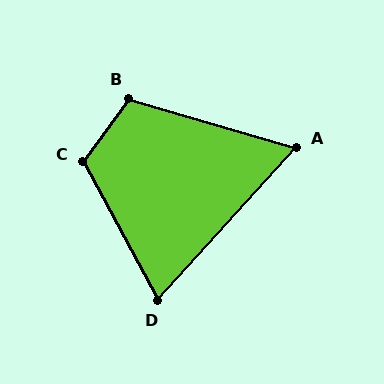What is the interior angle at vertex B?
Approximately 109 degrees (obtuse).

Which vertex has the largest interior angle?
C, at approximately 116 degrees.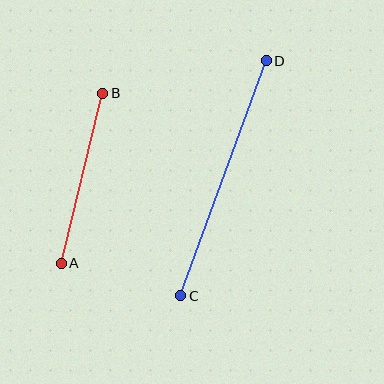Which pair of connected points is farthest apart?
Points C and D are farthest apart.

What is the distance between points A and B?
The distance is approximately 175 pixels.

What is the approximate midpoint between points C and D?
The midpoint is at approximately (223, 178) pixels.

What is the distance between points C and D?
The distance is approximately 250 pixels.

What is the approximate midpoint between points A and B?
The midpoint is at approximately (82, 178) pixels.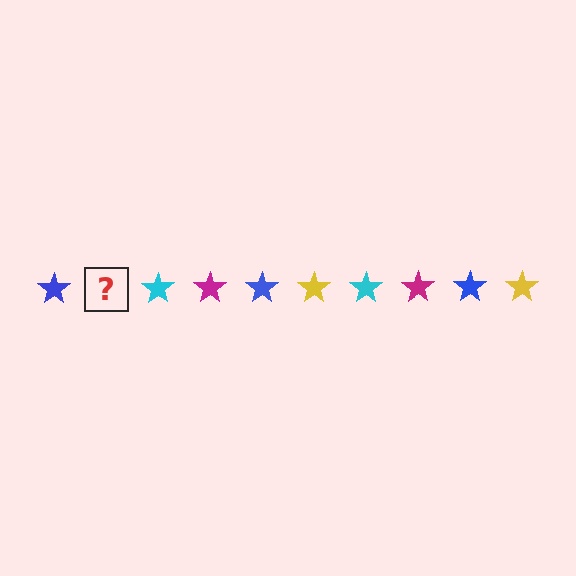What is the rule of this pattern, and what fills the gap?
The rule is that the pattern cycles through blue, yellow, cyan, magenta stars. The gap should be filled with a yellow star.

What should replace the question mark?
The question mark should be replaced with a yellow star.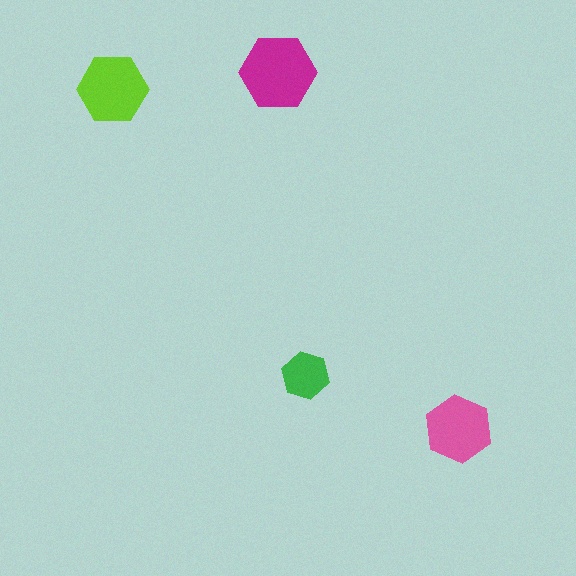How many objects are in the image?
There are 4 objects in the image.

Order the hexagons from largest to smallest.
the magenta one, the lime one, the pink one, the green one.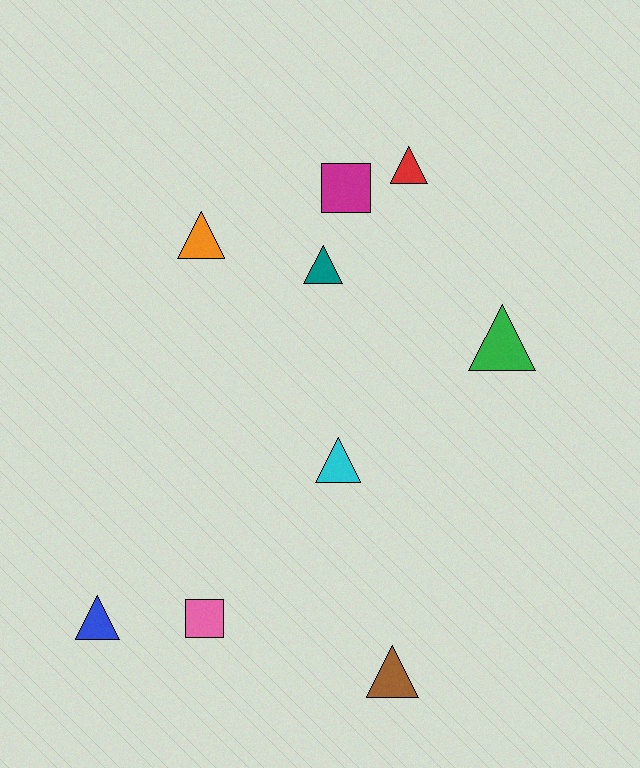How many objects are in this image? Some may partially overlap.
There are 9 objects.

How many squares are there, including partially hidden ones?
There are 2 squares.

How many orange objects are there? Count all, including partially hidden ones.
There is 1 orange object.